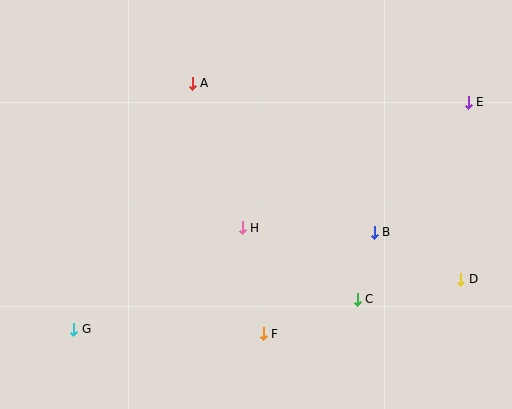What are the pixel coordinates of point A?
Point A is at (192, 83).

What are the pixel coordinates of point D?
Point D is at (461, 279).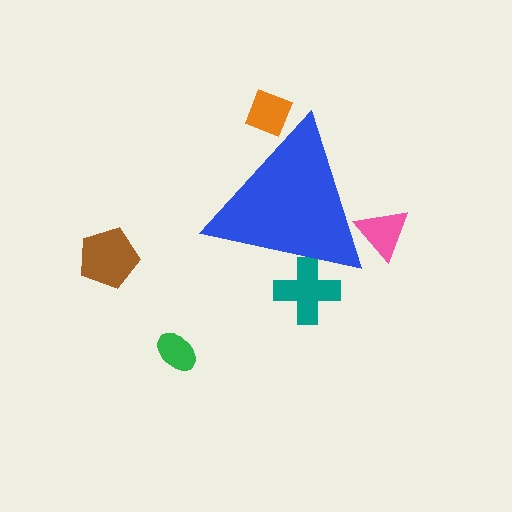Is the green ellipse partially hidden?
No, the green ellipse is fully visible.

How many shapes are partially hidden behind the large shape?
3 shapes are partially hidden.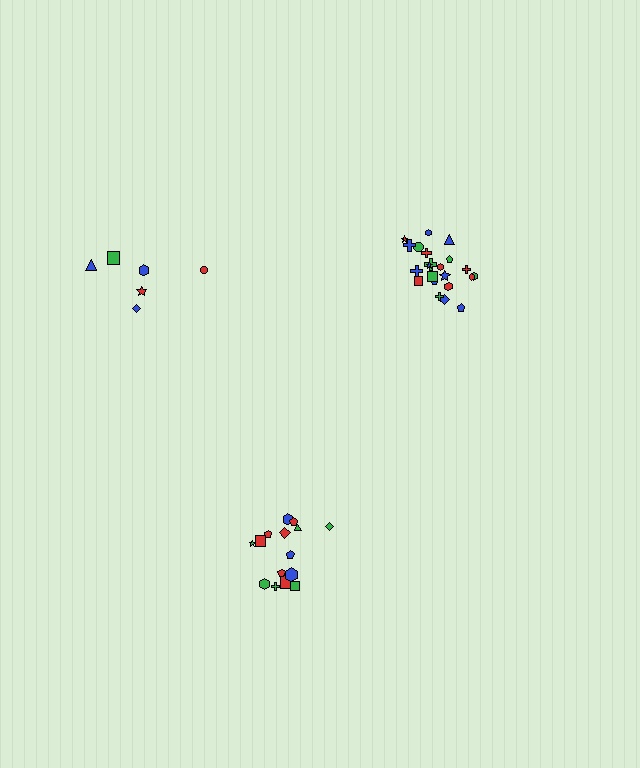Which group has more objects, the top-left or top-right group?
The top-right group.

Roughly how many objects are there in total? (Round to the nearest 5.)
Roughly 45 objects in total.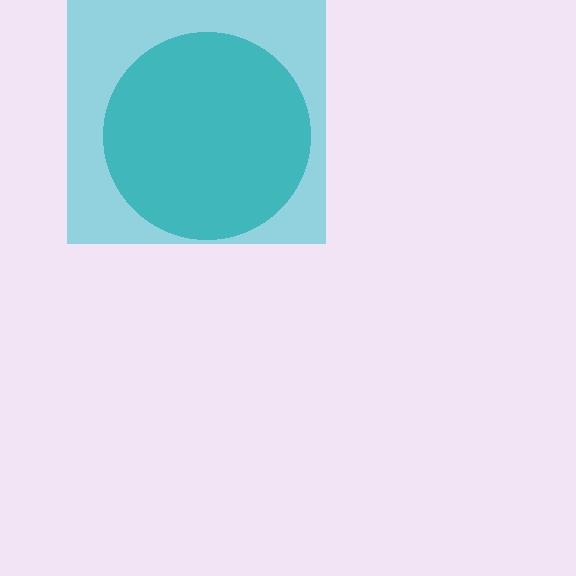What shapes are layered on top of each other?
The layered shapes are: a teal circle, a cyan square.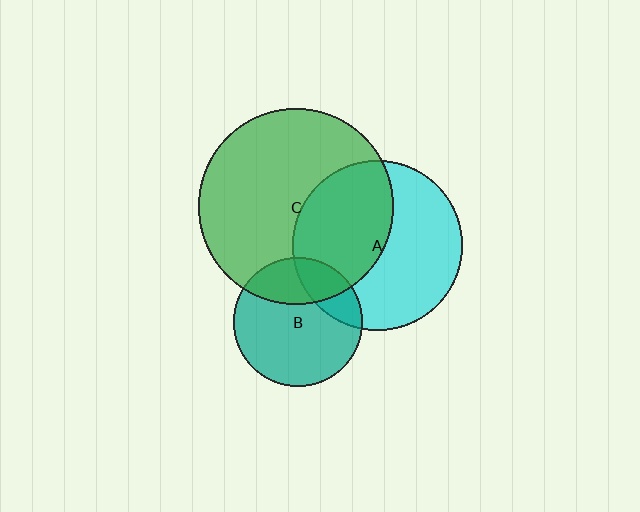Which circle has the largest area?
Circle C (green).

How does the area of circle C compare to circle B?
Approximately 2.3 times.